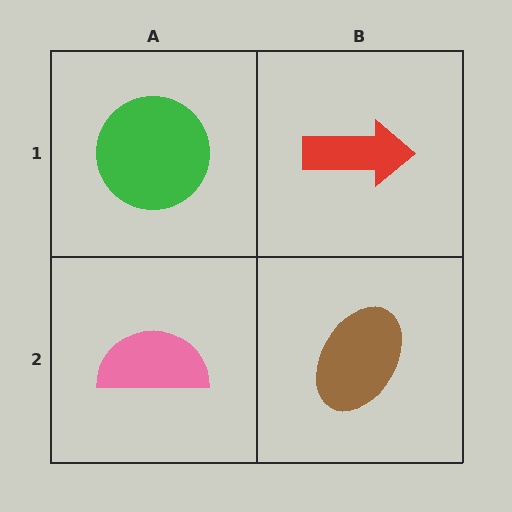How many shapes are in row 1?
2 shapes.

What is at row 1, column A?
A green circle.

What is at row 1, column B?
A red arrow.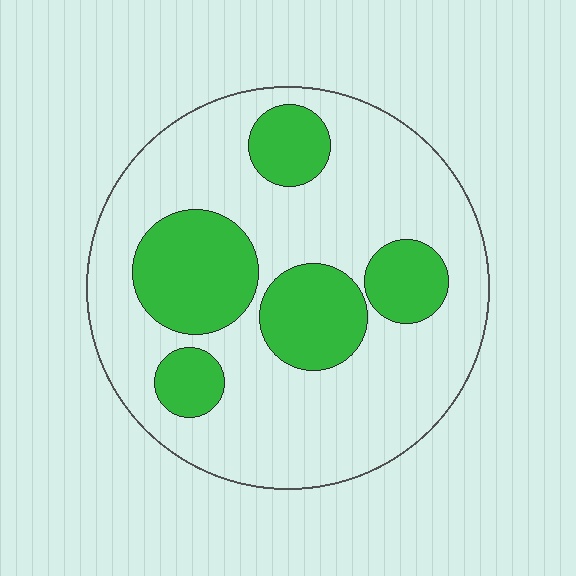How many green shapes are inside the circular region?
5.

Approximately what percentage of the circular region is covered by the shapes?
Approximately 30%.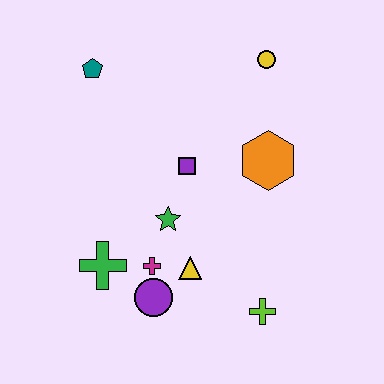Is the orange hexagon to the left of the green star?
No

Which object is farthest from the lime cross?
The teal pentagon is farthest from the lime cross.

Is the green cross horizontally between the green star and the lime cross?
No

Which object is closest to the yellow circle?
The orange hexagon is closest to the yellow circle.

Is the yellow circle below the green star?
No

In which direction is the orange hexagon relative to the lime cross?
The orange hexagon is above the lime cross.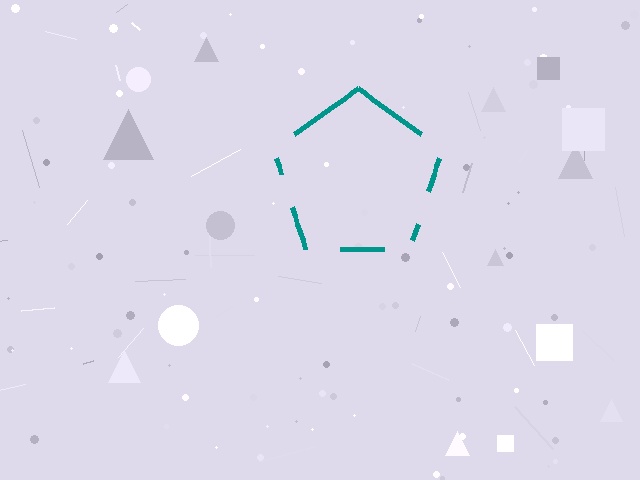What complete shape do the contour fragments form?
The contour fragments form a pentagon.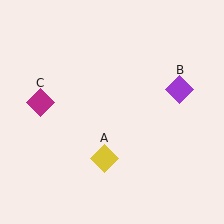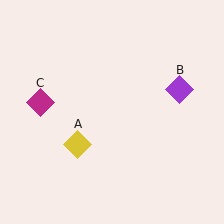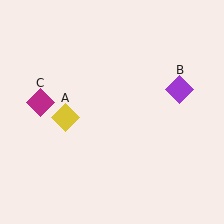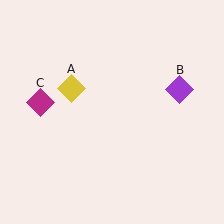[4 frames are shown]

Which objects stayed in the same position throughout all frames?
Purple diamond (object B) and magenta diamond (object C) remained stationary.